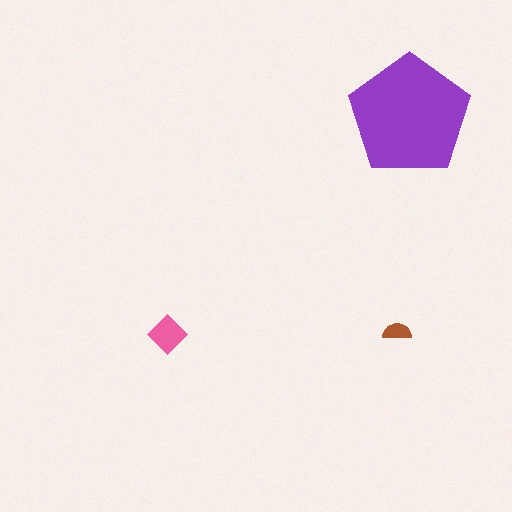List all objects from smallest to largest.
The brown semicircle, the pink diamond, the purple pentagon.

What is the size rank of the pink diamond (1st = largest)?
2nd.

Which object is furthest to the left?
The pink diamond is leftmost.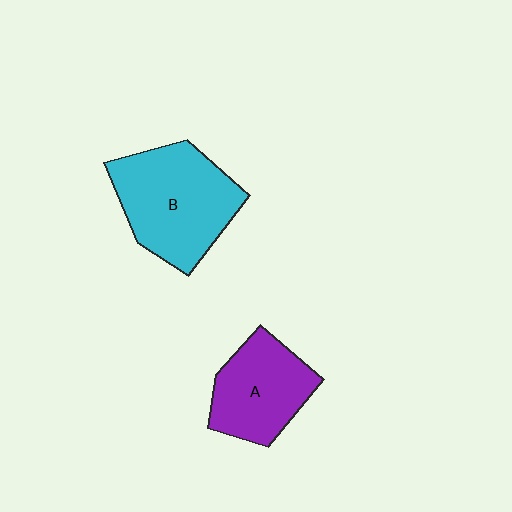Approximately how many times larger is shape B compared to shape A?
Approximately 1.4 times.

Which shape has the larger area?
Shape B (cyan).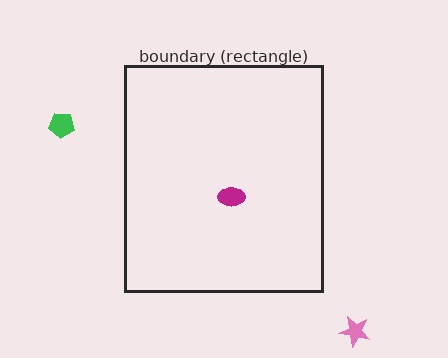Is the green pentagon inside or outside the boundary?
Outside.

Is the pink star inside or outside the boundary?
Outside.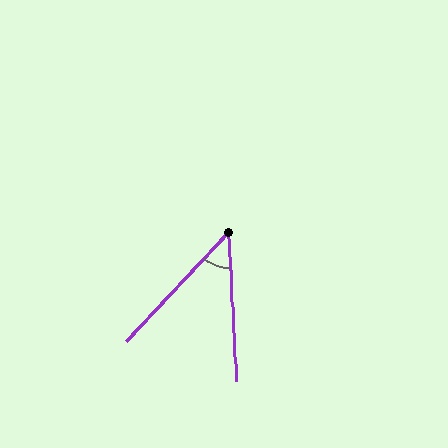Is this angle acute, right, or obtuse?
It is acute.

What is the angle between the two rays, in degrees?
Approximately 46 degrees.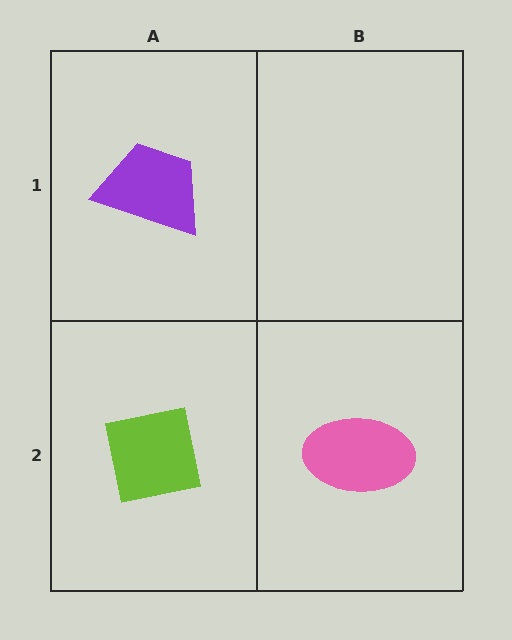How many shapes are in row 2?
2 shapes.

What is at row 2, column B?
A pink ellipse.